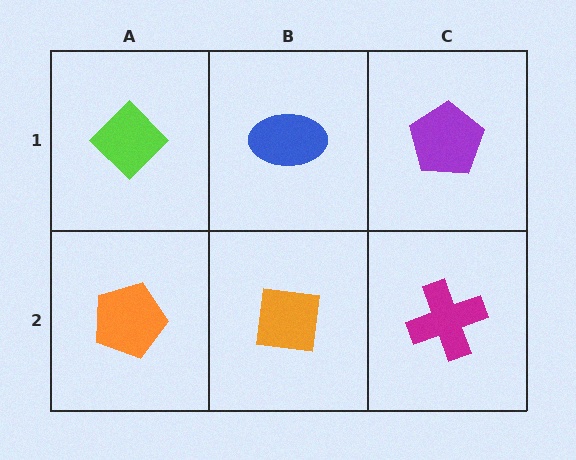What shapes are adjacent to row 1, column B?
An orange square (row 2, column B), a lime diamond (row 1, column A), a purple pentagon (row 1, column C).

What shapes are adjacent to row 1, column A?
An orange pentagon (row 2, column A), a blue ellipse (row 1, column B).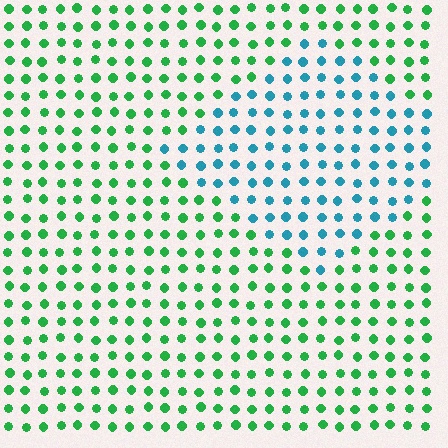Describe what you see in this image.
The image is filled with small green elements in a uniform arrangement. A diamond-shaped region is visible where the elements are tinted to a slightly different hue, forming a subtle color boundary.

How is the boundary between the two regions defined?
The boundary is defined purely by a slight shift in hue (about 56 degrees). Spacing, size, and orientation are identical on both sides.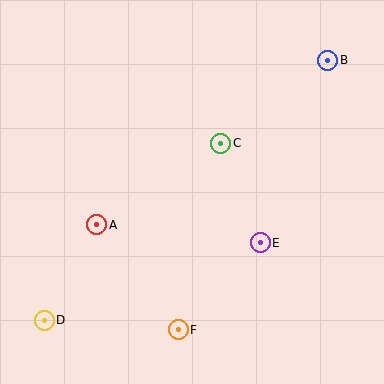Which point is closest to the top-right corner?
Point B is closest to the top-right corner.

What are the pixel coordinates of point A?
Point A is at (97, 225).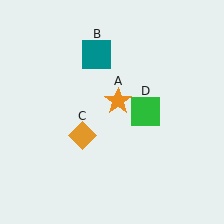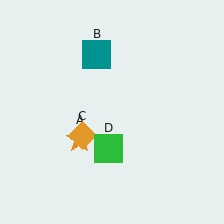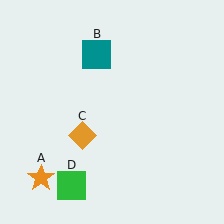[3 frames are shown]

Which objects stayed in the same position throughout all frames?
Teal square (object B) and orange diamond (object C) remained stationary.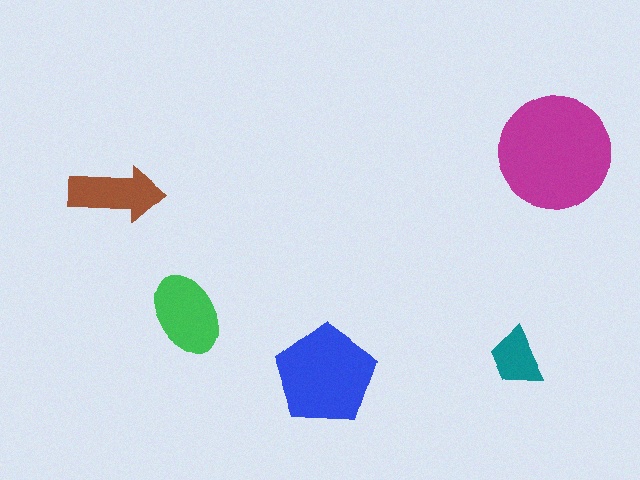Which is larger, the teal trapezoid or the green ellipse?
The green ellipse.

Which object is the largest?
The magenta circle.